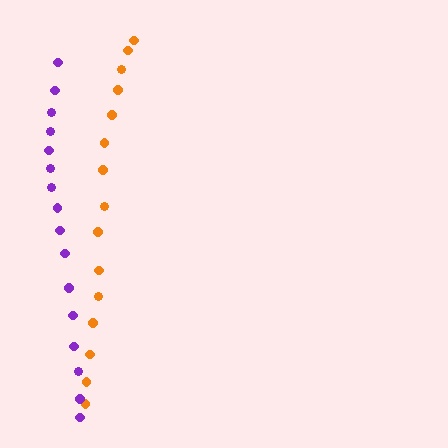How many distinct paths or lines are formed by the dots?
There are 2 distinct paths.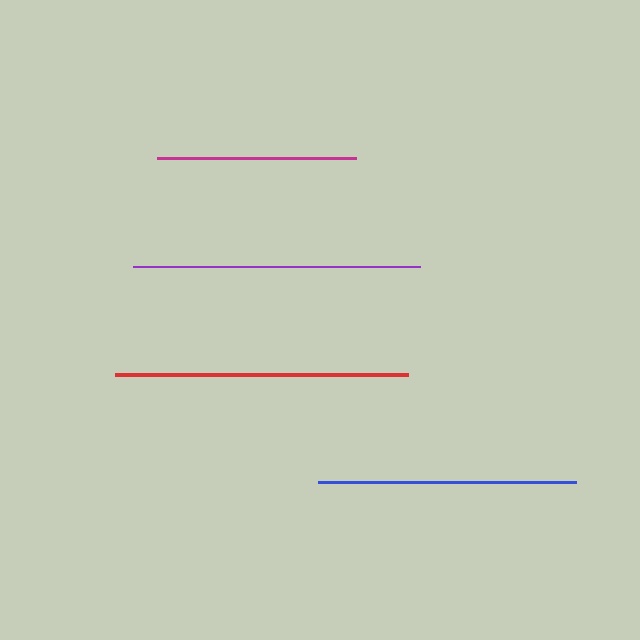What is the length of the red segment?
The red segment is approximately 293 pixels long.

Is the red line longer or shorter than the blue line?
The red line is longer than the blue line.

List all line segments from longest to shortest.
From longest to shortest: red, purple, blue, magenta.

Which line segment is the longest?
The red line is the longest at approximately 293 pixels.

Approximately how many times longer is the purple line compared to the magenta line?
The purple line is approximately 1.4 times the length of the magenta line.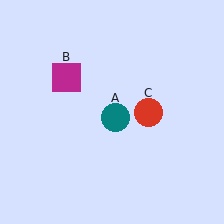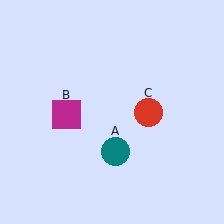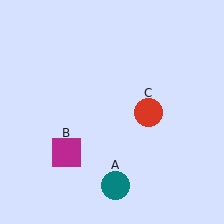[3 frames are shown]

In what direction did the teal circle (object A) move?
The teal circle (object A) moved down.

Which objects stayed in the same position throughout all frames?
Red circle (object C) remained stationary.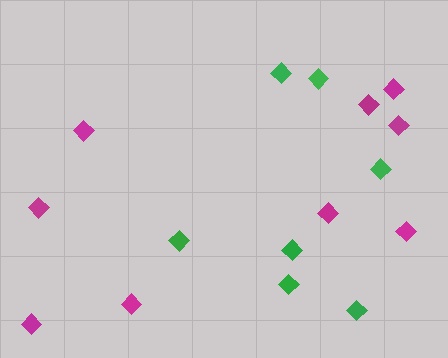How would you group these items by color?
There are 2 groups: one group of magenta diamonds (9) and one group of green diamonds (7).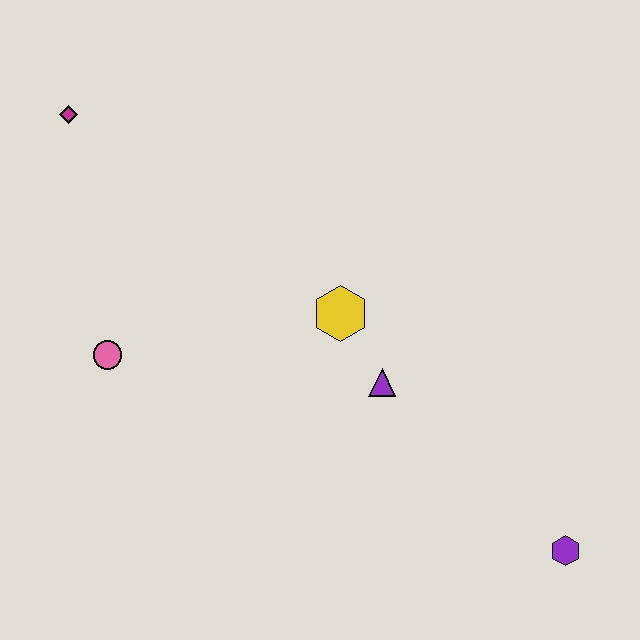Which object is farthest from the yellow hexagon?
The magenta diamond is farthest from the yellow hexagon.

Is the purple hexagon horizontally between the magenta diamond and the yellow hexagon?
No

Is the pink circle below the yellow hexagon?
Yes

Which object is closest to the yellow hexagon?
The purple triangle is closest to the yellow hexagon.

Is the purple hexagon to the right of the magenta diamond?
Yes